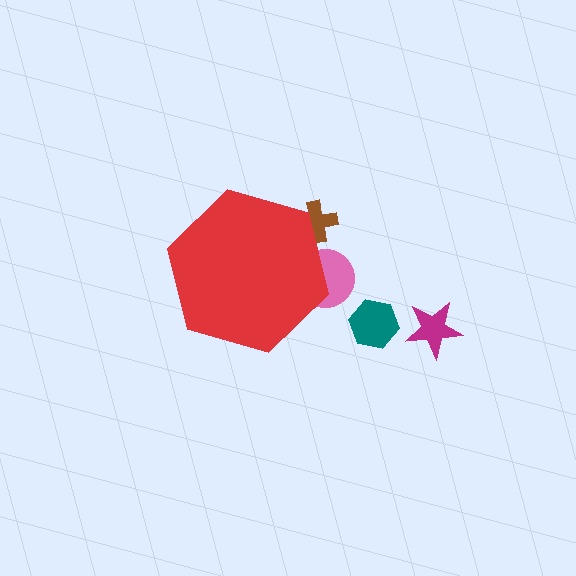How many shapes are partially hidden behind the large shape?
2 shapes are partially hidden.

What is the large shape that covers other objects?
A red hexagon.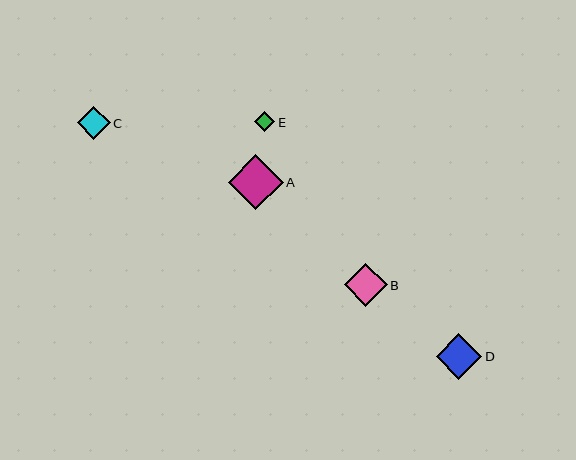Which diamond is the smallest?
Diamond E is the smallest with a size of approximately 20 pixels.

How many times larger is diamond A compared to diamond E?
Diamond A is approximately 2.7 times the size of diamond E.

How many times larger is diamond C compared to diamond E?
Diamond C is approximately 1.6 times the size of diamond E.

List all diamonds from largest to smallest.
From largest to smallest: A, D, B, C, E.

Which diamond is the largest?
Diamond A is the largest with a size of approximately 54 pixels.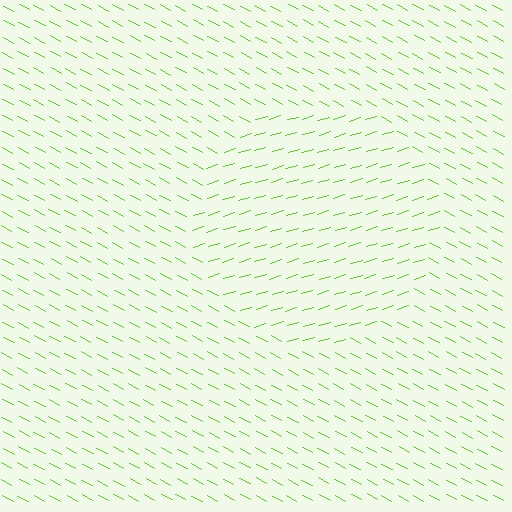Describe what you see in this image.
The image is filled with small lime line segments. A circle region in the image has lines oriented differently from the surrounding lines, creating a visible texture boundary.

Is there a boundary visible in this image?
Yes, there is a texture boundary formed by a change in line orientation.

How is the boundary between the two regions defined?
The boundary is defined purely by a change in line orientation (approximately 45 degrees difference). All lines are the same color and thickness.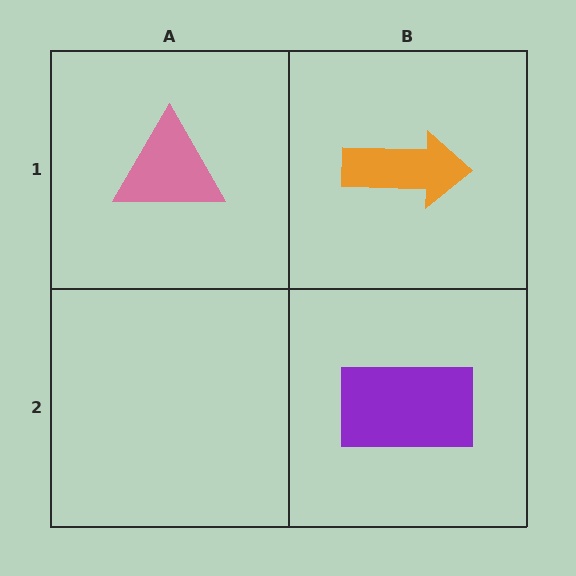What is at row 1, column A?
A pink triangle.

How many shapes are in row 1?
2 shapes.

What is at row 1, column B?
An orange arrow.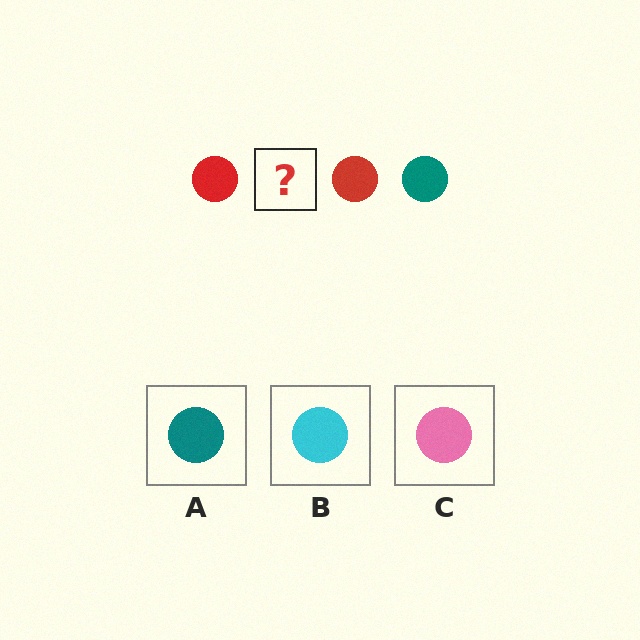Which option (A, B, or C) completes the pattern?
A.